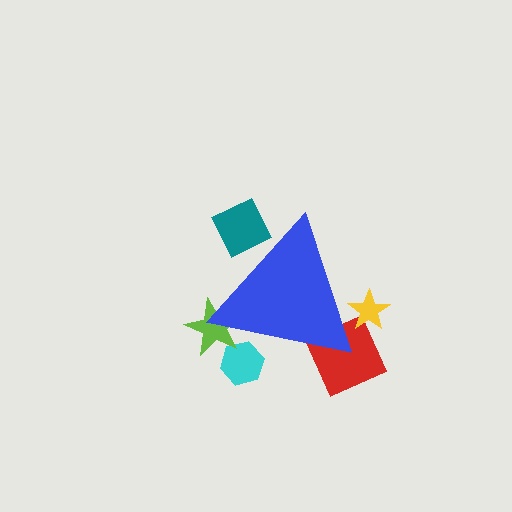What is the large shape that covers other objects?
A blue triangle.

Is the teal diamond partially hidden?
Yes, the teal diamond is partially hidden behind the blue triangle.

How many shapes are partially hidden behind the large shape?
5 shapes are partially hidden.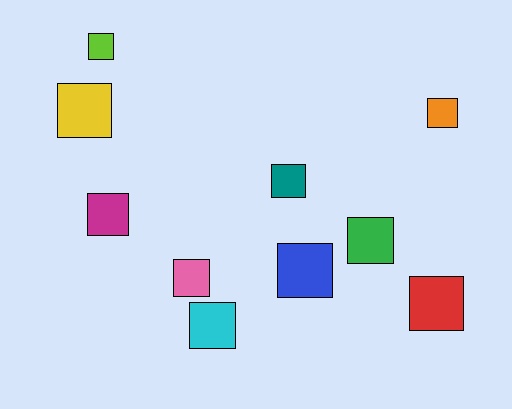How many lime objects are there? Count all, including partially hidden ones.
There is 1 lime object.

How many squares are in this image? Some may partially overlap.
There are 10 squares.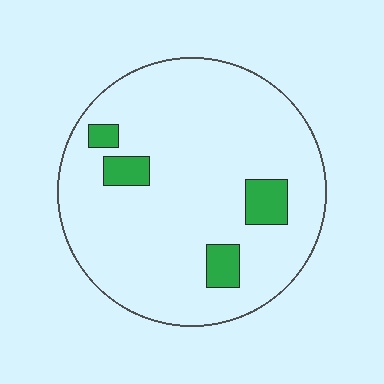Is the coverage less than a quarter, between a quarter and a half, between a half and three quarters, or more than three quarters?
Less than a quarter.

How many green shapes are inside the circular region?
4.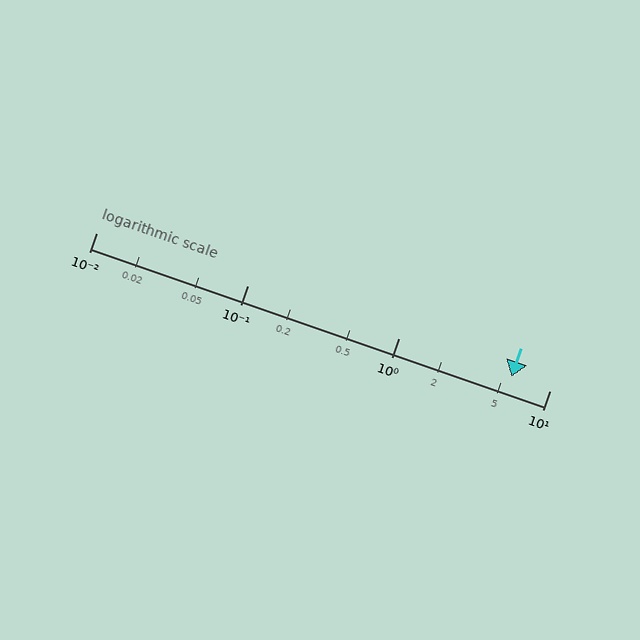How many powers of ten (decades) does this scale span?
The scale spans 3 decades, from 0.01 to 10.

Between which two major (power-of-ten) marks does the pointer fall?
The pointer is between 1 and 10.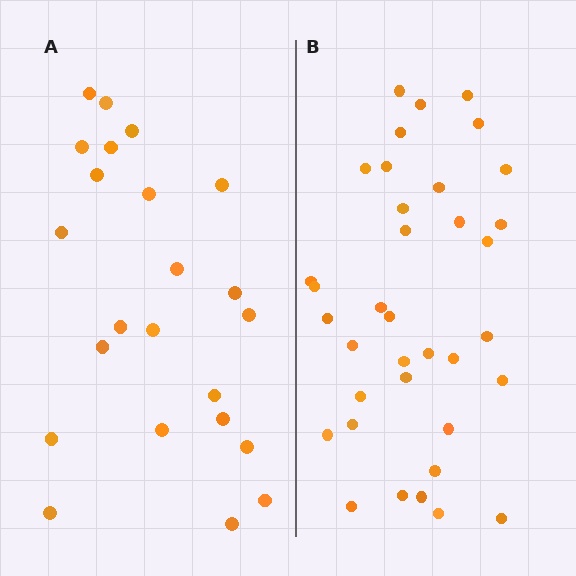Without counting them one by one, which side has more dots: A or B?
Region B (the right region) has more dots.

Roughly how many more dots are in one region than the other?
Region B has approximately 15 more dots than region A.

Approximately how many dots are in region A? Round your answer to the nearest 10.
About 20 dots. (The exact count is 23, which rounds to 20.)